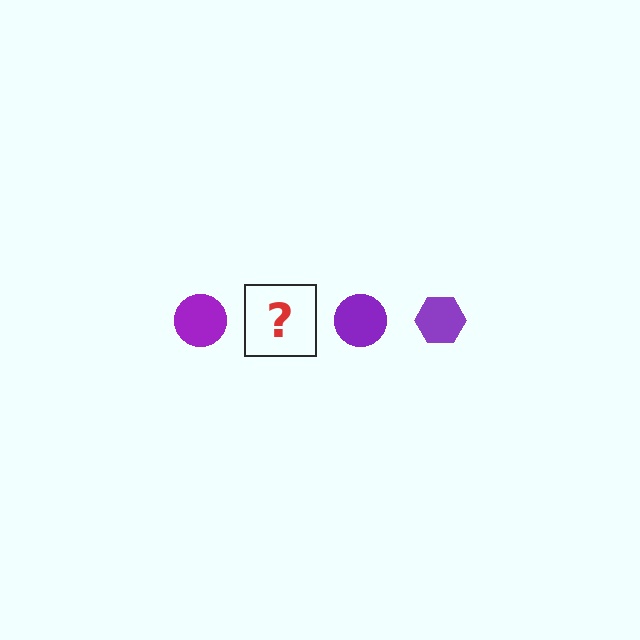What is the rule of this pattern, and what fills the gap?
The rule is that the pattern cycles through circle, hexagon shapes in purple. The gap should be filled with a purple hexagon.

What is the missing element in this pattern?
The missing element is a purple hexagon.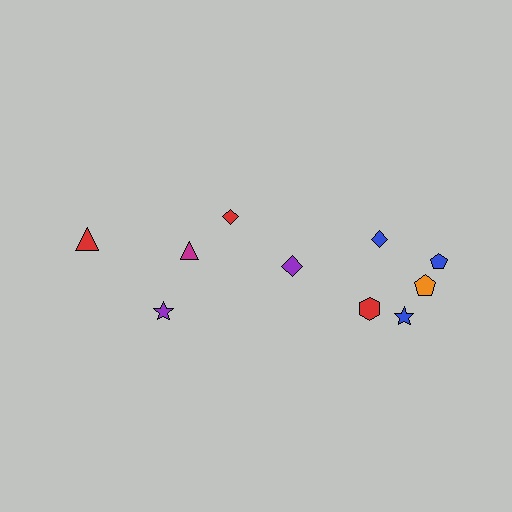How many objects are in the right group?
There are 6 objects.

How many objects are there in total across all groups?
There are 10 objects.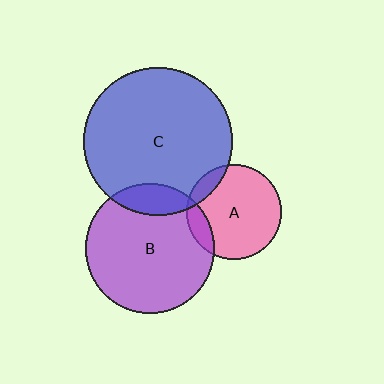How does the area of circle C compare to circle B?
Approximately 1.3 times.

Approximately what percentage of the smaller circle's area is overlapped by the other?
Approximately 15%.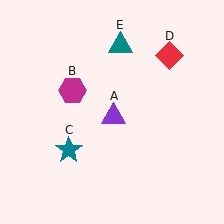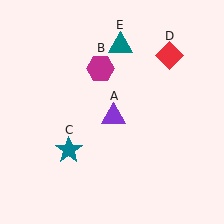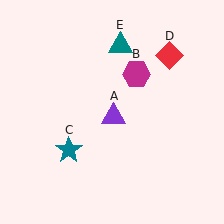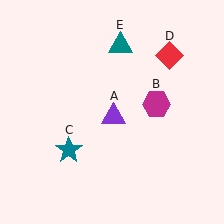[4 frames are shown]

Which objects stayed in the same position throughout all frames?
Purple triangle (object A) and teal star (object C) and red diamond (object D) and teal triangle (object E) remained stationary.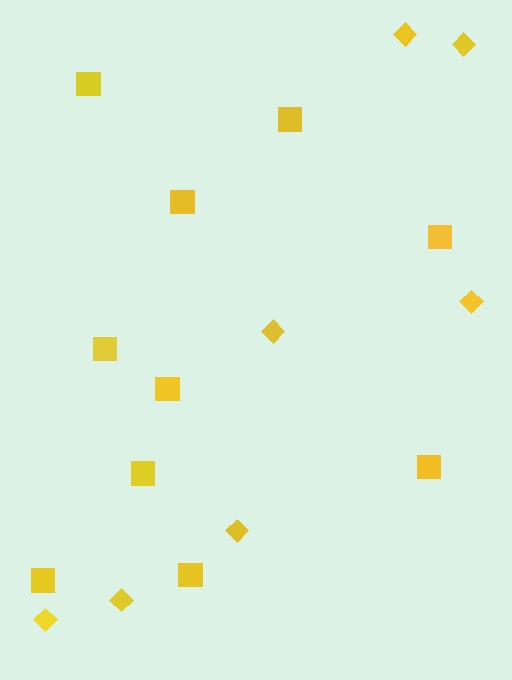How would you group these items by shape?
There are 2 groups: one group of diamonds (7) and one group of squares (10).